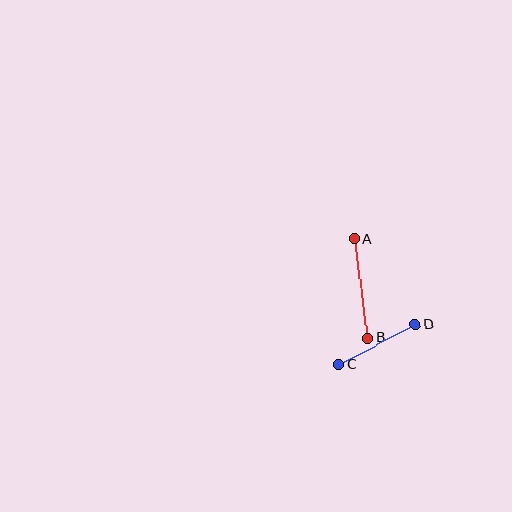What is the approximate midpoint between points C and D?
The midpoint is at approximately (377, 345) pixels.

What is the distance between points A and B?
The distance is approximately 100 pixels.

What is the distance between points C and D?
The distance is approximately 86 pixels.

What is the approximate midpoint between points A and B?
The midpoint is at approximately (361, 288) pixels.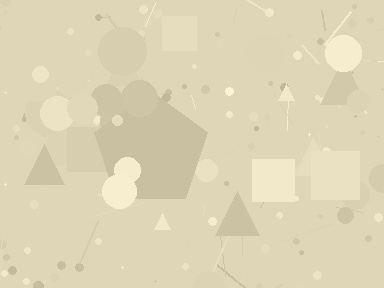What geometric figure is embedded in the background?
A pentagon is embedded in the background.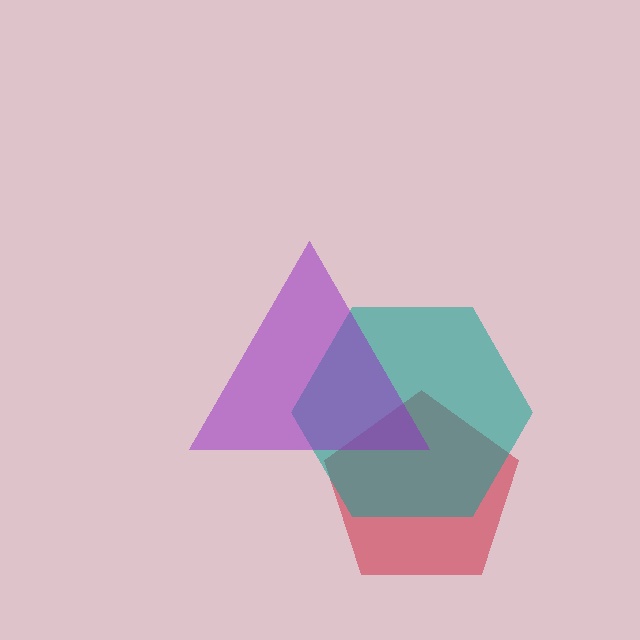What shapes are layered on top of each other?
The layered shapes are: a red pentagon, a teal hexagon, a purple triangle.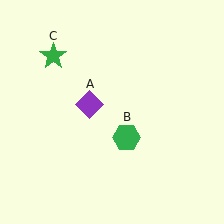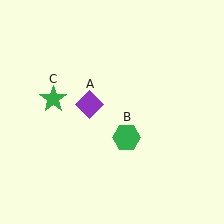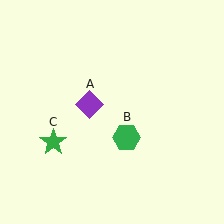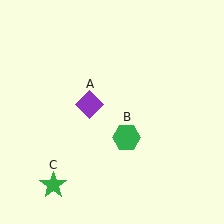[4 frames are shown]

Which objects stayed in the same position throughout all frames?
Purple diamond (object A) and green hexagon (object B) remained stationary.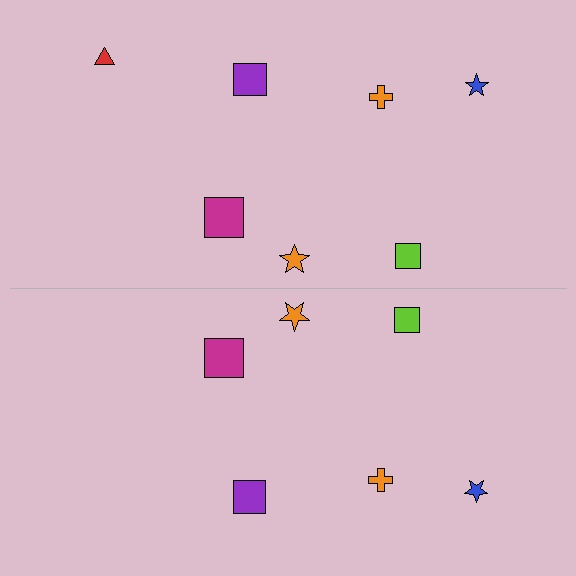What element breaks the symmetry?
A red triangle is missing from the bottom side.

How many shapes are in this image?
There are 13 shapes in this image.